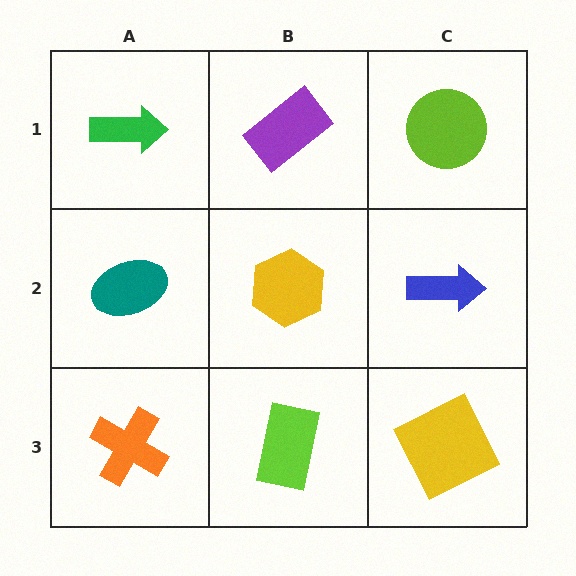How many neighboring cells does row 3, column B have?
3.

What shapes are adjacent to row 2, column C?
A lime circle (row 1, column C), a yellow square (row 3, column C), a yellow hexagon (row 2, column B).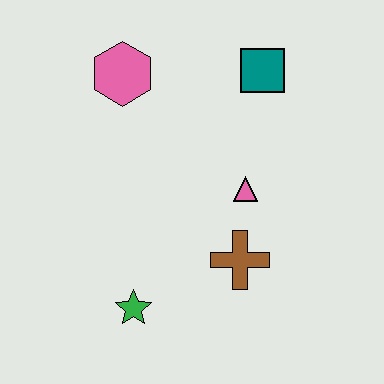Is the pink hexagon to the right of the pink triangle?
No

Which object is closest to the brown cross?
The pink triangle is closest to the brown cross.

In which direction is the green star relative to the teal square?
The green star is below the teal square.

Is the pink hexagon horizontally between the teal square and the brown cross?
No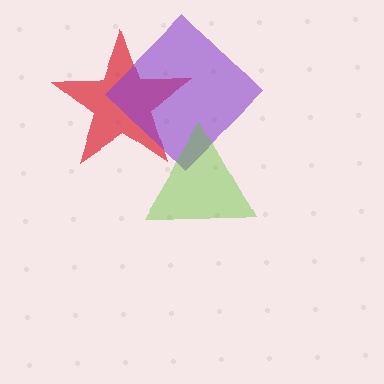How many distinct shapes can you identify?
There are 3 distinct shapes: a red star, a purple diamond, a lime triangle.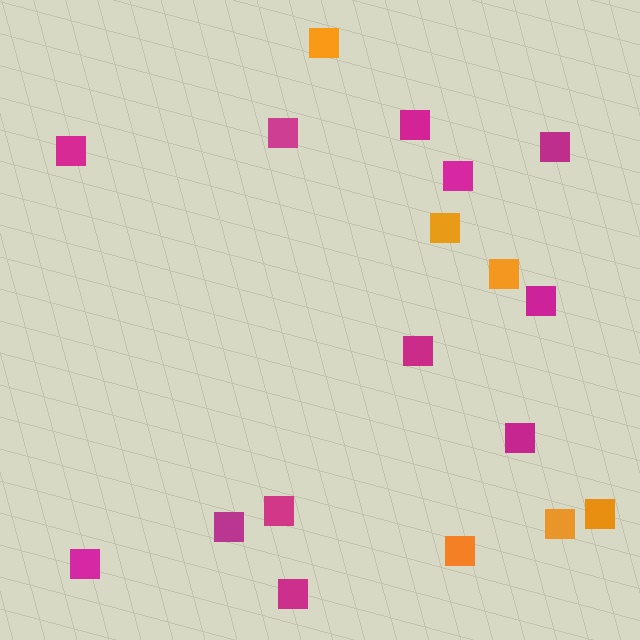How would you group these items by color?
There are 2 groups: one group of magenta squares (12) and one group of orange squares (6).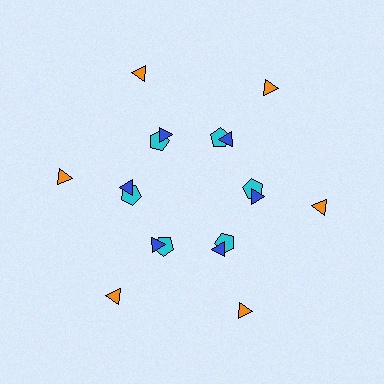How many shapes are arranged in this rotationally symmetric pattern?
There are 18 shapes, arranged in 6 groups of 3.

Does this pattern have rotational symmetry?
Yes, this pattern has 6-fold rotational symmetry. It looks the same after rotating 60 degrees around the center.